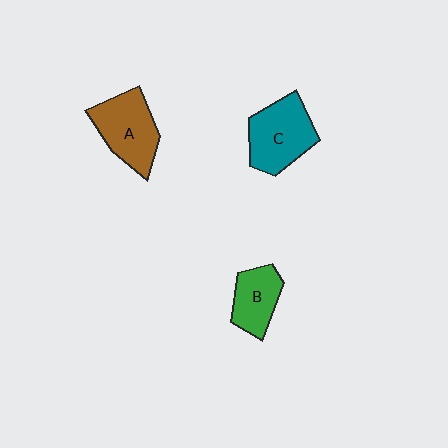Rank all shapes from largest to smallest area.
From largest to smallest: C (teal), A (brown), B (green).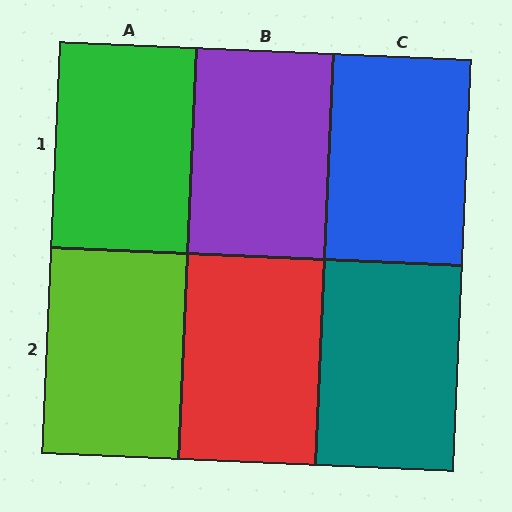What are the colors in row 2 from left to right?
Lime, red, teal.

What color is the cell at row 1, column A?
Green.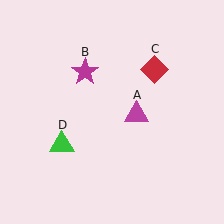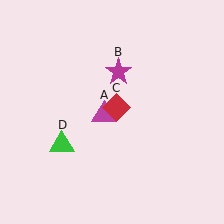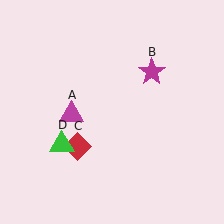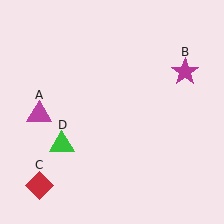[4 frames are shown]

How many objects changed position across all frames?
3 objects changed position: magenta triangle (object A), magenta star (object B), red diamond (object C).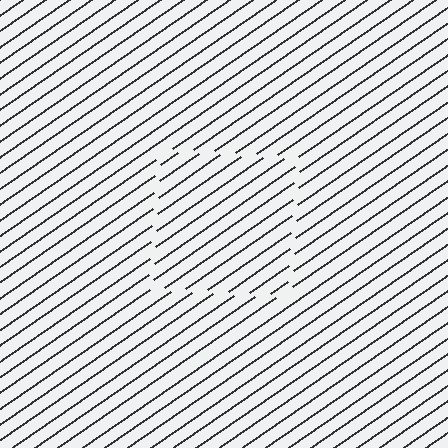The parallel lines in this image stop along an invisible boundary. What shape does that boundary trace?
An illusory square. The interior of the shape contains the same grating, shifted by half a period — the contour is defined by the phase discontinuity where line-ends from the inner and outer gratings abut.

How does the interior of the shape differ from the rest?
The interior of the shape contains the same grating, shifted by half a period — the contour is defined by the phase discontinuity where line-ends from the inner and outer gratings abut.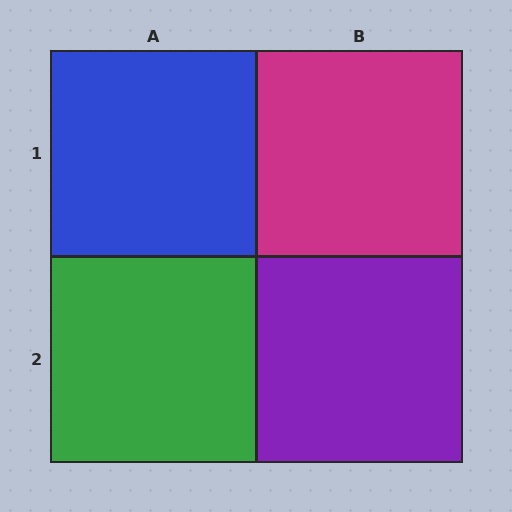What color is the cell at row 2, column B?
Purple.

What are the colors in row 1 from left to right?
Blue, magenta.